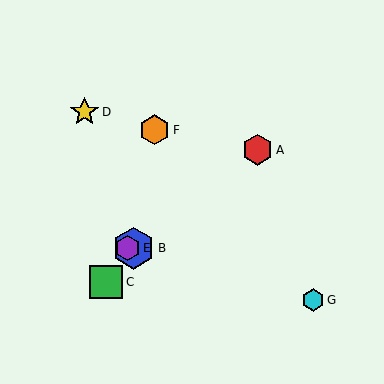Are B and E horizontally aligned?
Yes, both are at y≈248.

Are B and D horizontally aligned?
No, B is at y≈248 and D is at y≈112.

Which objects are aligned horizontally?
Objects B, E are aligned horizontally.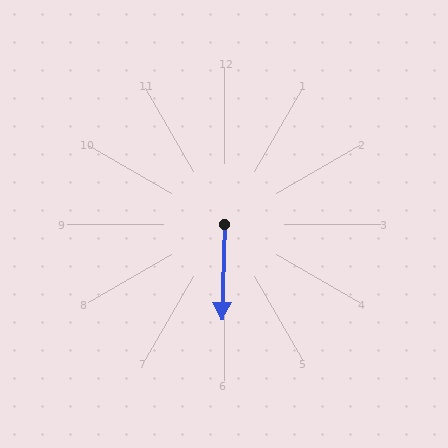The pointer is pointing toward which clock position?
Roughly 6 o'clock.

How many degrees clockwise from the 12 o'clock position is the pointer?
Approximately 181 degrees.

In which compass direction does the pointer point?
South.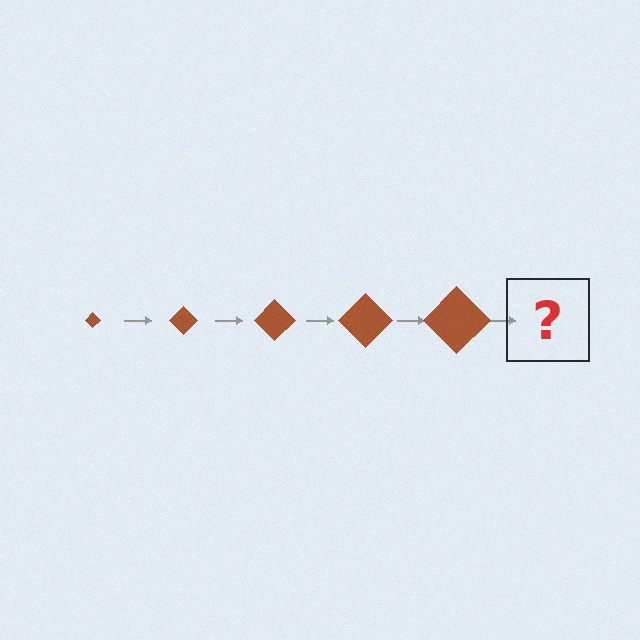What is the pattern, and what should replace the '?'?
The pattern is that the diamond gets progressively larger each step. The '?' should be a brown diamond, larger than the previous one.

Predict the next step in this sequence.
The next step is a brown diamond, larger than the previous one.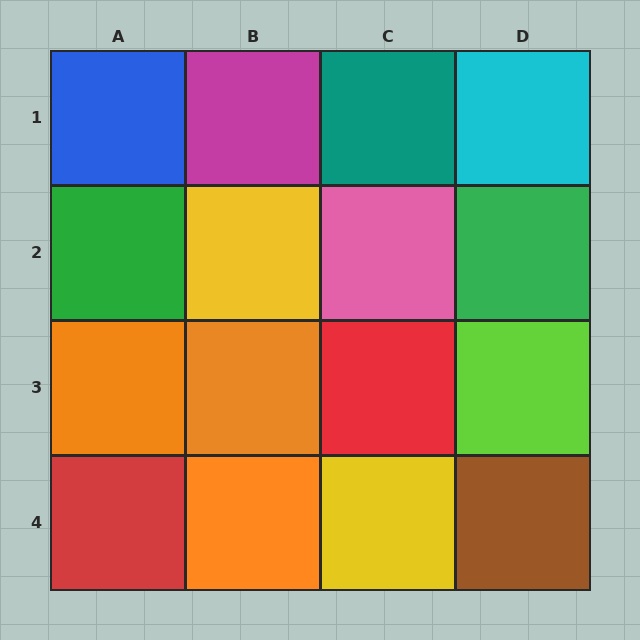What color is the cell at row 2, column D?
Green.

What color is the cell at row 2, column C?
Pink.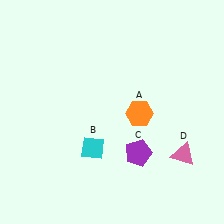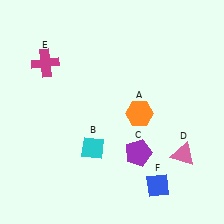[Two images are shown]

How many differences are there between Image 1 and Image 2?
There are 2 differences between the two images.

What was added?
A magenta cross (E), a blue diamond (F) were added in Image 2.